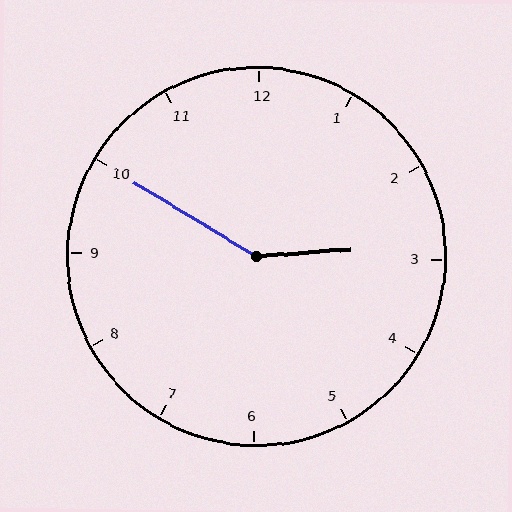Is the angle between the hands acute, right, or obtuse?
It is obtuse.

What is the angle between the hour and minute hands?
Approximately 145 degrees.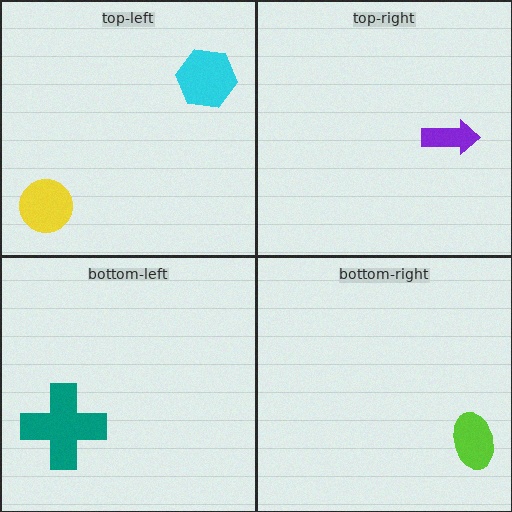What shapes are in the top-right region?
The purple arrow.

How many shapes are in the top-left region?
2.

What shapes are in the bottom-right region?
The lime ellipse.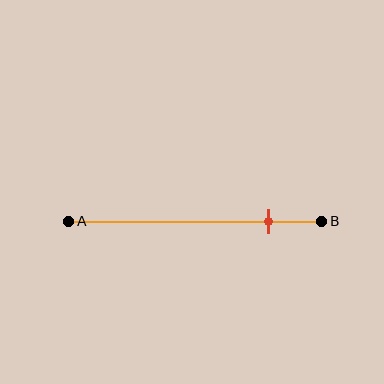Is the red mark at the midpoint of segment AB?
No, the mark is at about 80% from A, not at the 50% midpoint.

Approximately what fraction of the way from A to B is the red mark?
The red mark is approximately 80% of the way from A to B.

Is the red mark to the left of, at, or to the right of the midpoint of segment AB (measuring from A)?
The red mark is to the right of the midpoint of segment AB.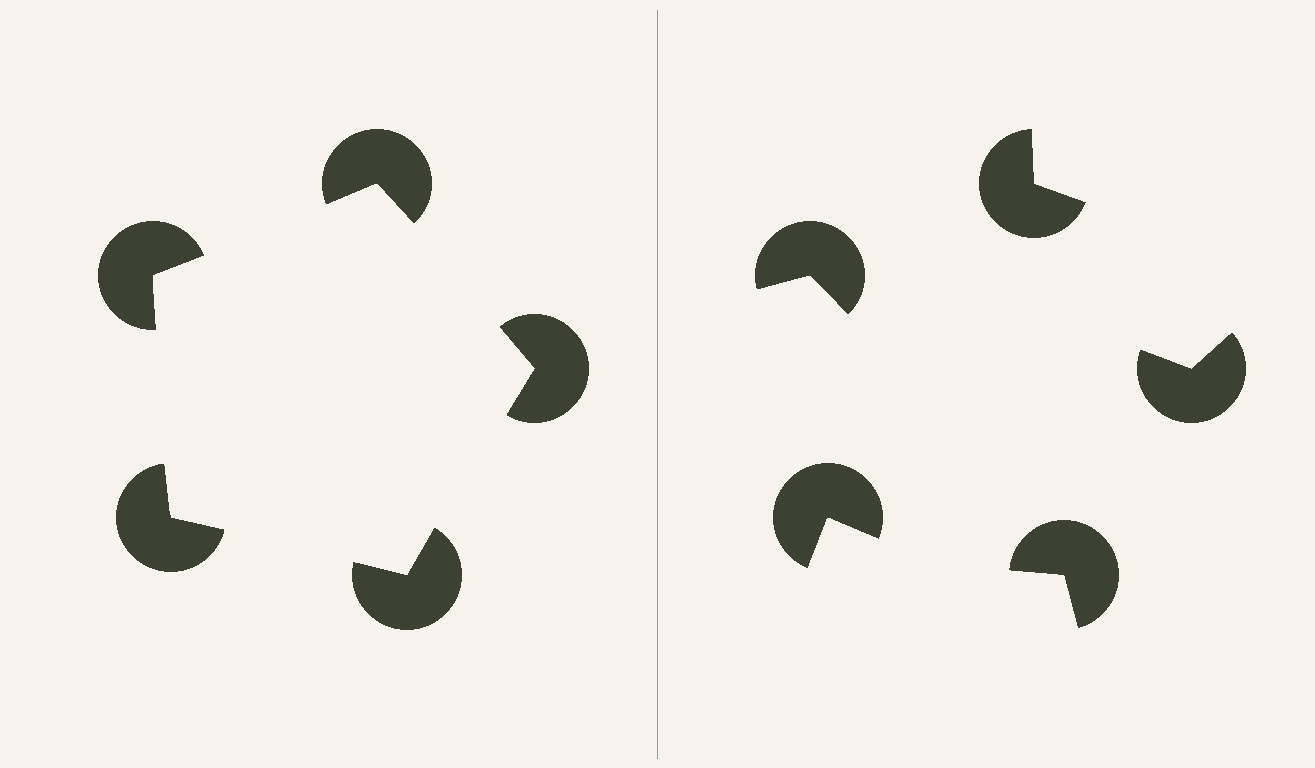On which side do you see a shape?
An illusory pentagon appears on the left side. On the right side the wedge cuts are rotated, so no coherent shape forms.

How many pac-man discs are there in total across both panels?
10 — 5 on each side.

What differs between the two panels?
The pac-man discs are positioned identically on both sides; only the wedge orientations differ. On the left they align to a pentagon; on the right they are misaligned.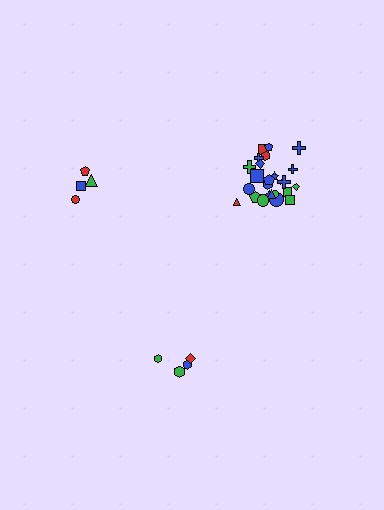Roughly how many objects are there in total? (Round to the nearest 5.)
Roughly 35 objects in total.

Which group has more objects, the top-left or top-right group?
The top-right group.